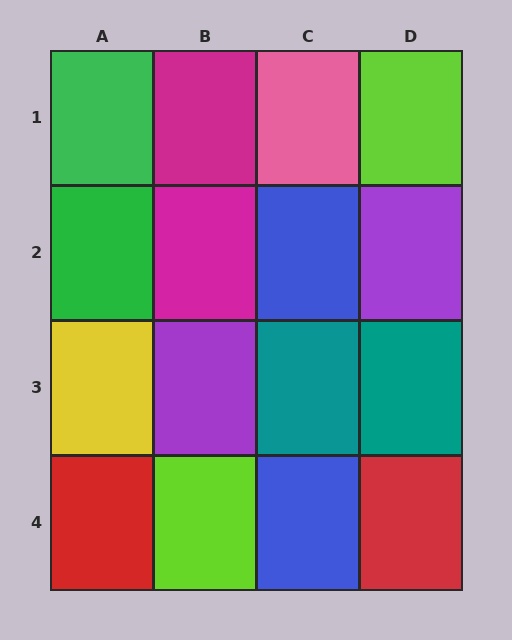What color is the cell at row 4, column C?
Blue.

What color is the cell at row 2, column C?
Blue.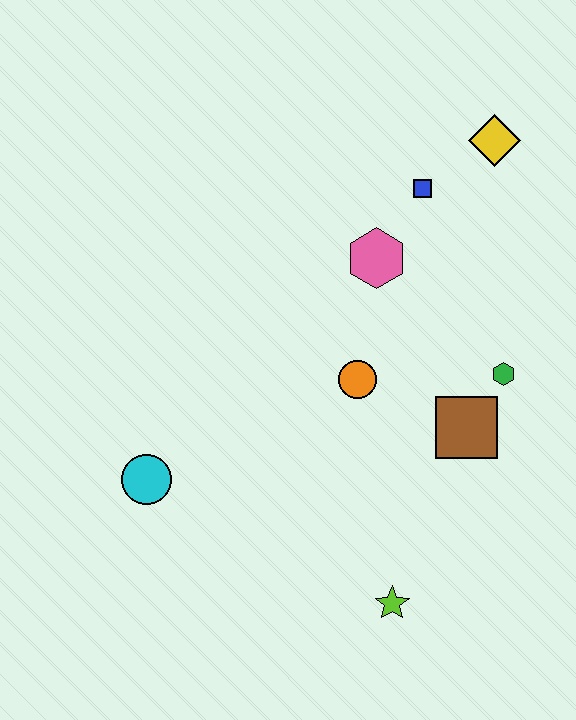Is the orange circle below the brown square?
No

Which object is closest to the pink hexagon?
The blue square is closest to the pink hexagon.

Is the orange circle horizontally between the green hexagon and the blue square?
No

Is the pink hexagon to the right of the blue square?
No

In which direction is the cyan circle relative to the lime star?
The cyan circle is to the left of the lime star.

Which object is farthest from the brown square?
The cyan circle is farthest from the brown square.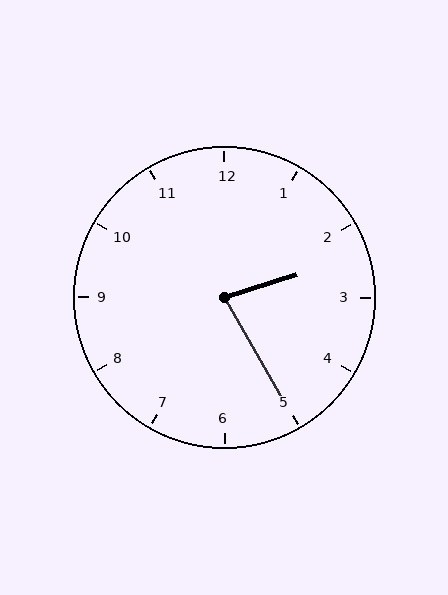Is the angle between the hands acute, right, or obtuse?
It is acute.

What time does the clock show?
2:25.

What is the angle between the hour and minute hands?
Approximately 78 degrees.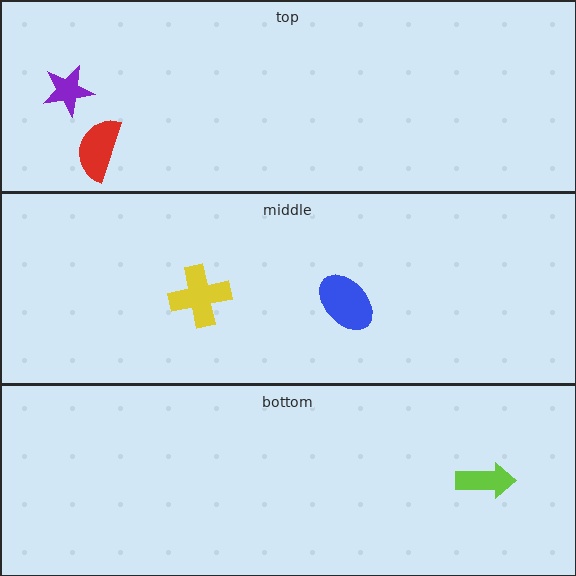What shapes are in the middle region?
The yellow cross, the blue ellipse.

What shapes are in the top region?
The purple star, the red semicircle.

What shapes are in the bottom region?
The lime arrow.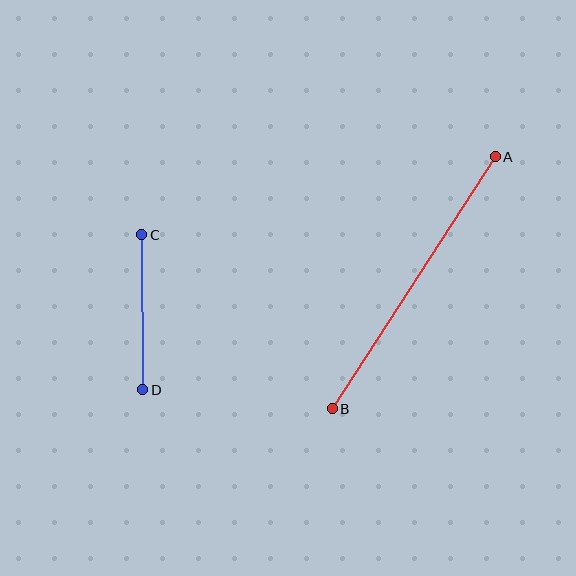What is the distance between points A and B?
The distance is approximately 300 pixels.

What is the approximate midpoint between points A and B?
The midpoint is at approximately (414, 283) pixels.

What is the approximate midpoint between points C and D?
The midpoint is at approximately (142, 312) pixels.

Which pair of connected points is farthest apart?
Points A and B are farthest apart.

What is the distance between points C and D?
The distance is approximately 155 pixels.